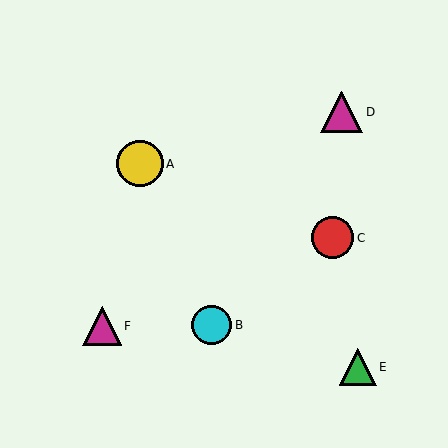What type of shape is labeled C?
Shape C is a red circle.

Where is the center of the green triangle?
The center of the green triangle is at (358, 367).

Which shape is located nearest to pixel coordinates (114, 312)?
The magenta triangle (labeled F) at (102, 326) is nearest to that location.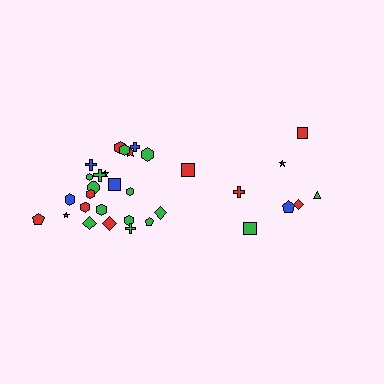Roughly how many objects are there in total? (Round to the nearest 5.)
Roughly 30 objects in total.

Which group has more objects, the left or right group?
The left group.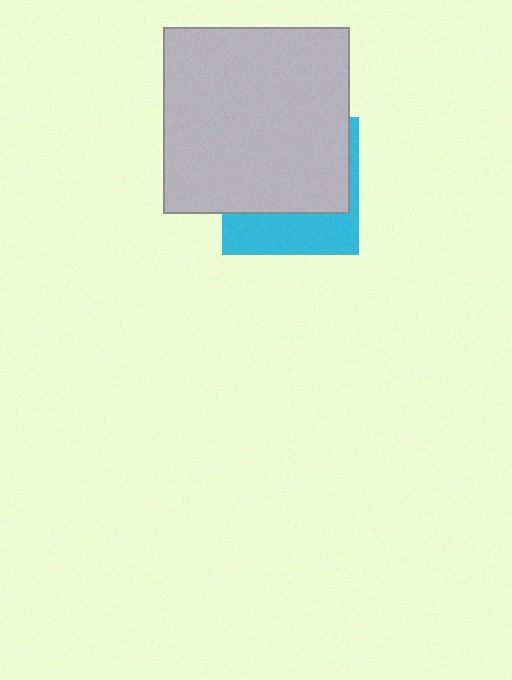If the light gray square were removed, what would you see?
You would see the complete cyan square.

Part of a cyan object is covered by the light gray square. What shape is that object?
It is a square.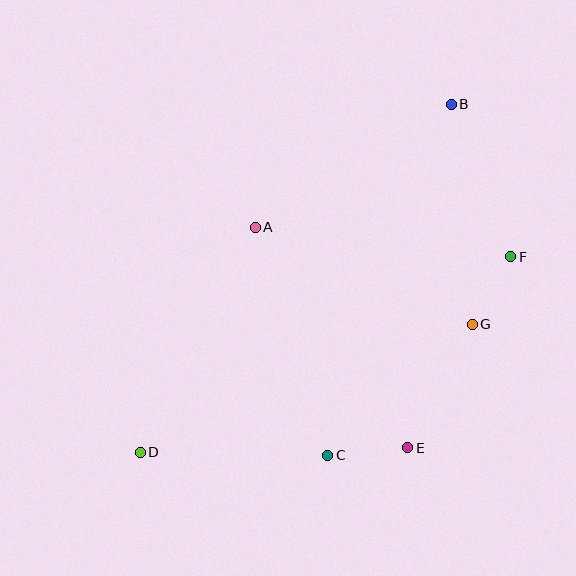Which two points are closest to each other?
Points F and G are closest to each other.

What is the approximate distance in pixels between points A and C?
The distance between A and C is approximately 239 pixels.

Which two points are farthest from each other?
Points B and D are farthest from each other.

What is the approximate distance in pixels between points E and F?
The distance between E and F is approximately 217 pixels.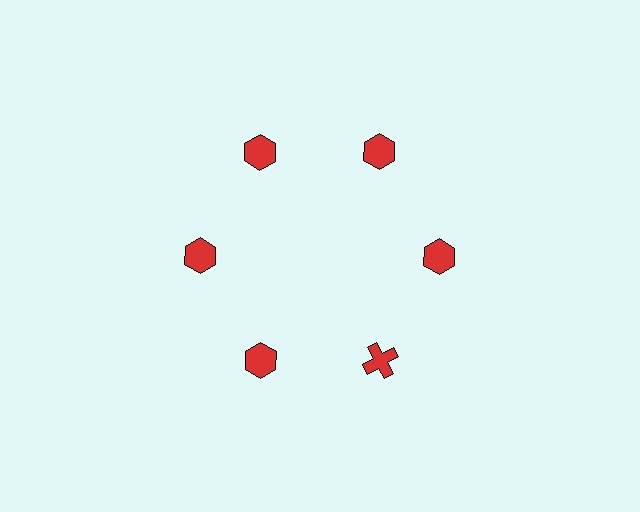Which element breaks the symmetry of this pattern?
The red cross at roughly the 5 o'clock position breaks the symmetry. All other shapes are red hexagons.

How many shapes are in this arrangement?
There are 6 shapes arranged in a ring pattern.